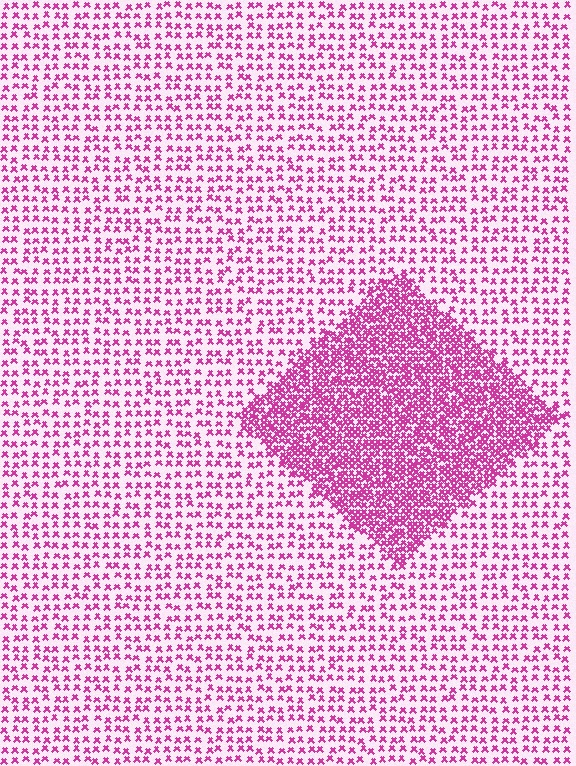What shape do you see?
I see a diamond.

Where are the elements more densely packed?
The elements are more densely packed inside the diamond boundary.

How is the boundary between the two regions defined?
The boundary is defined by a change in element density (approximately 2.6x ratio). All elements are the same color, size, and shape.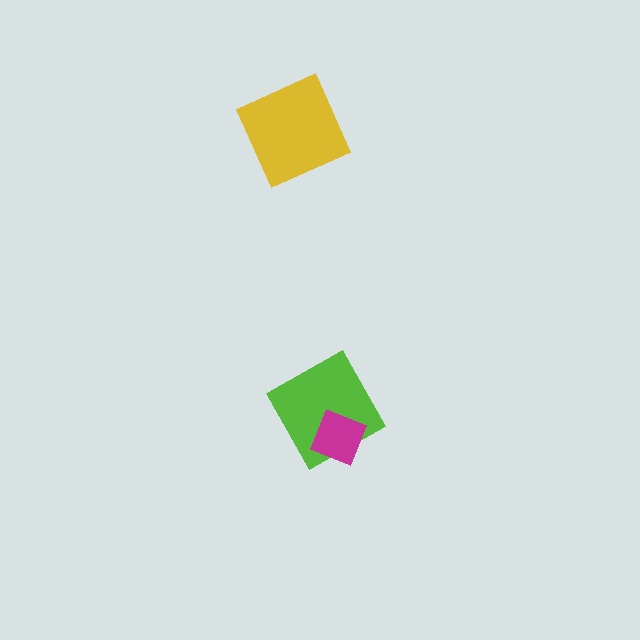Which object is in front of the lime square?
The magenta diamond is in front of the lime square.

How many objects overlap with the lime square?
1 object overlaps with the lime square.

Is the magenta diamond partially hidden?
No, no other shape covers it.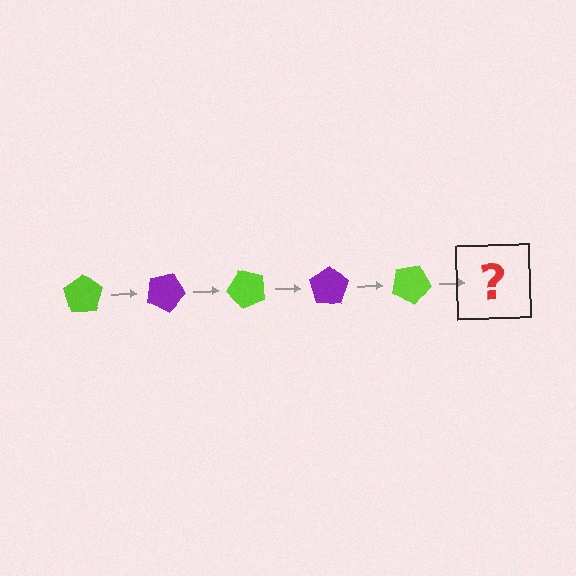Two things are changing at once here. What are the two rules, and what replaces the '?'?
The two rules are that it rotates 25 degrees each step and the color cycles through lime and purple. The '?' should be a purple pentagon, rotated 125 degrees from the start.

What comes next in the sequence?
The next element should be a purple pentagon, rotated 125 degrees from the start.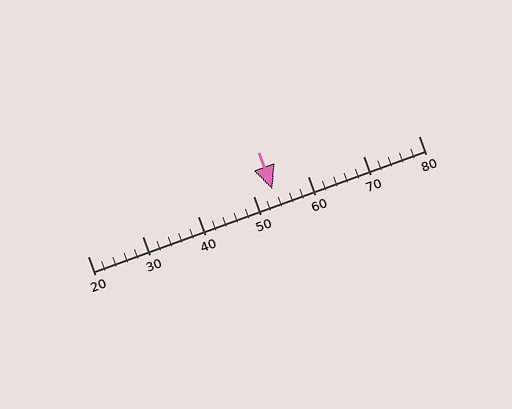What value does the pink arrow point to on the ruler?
The pink arrow points to approximately 54.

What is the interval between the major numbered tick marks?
The major tick marks are spaced 10 units apart.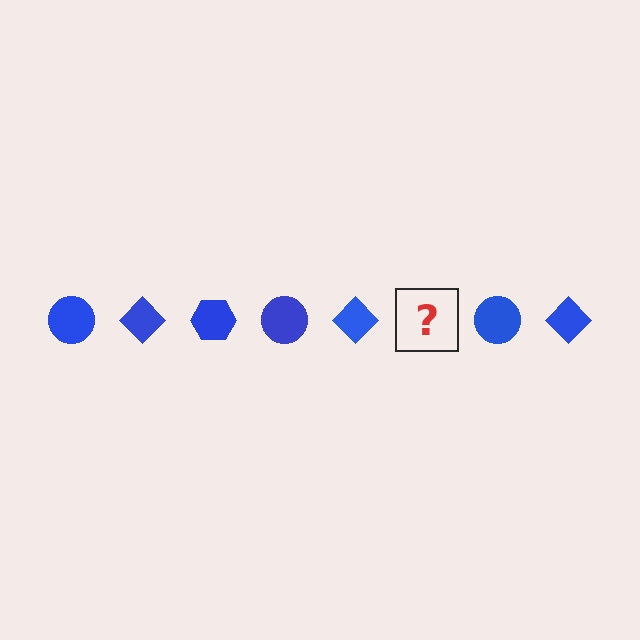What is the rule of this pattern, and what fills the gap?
The rule is that the pattern cycles through circle, diamond, hexagon shapes in blue. The gap should be filled with a blue hexagon.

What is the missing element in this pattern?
The missing element is a blue hexagon.